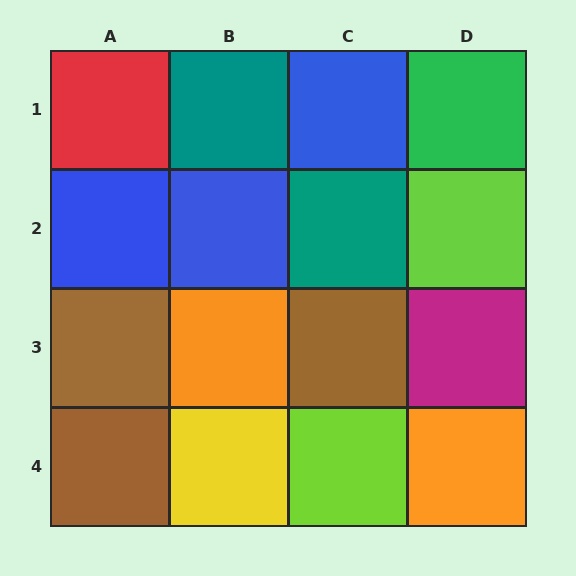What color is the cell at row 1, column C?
Blue.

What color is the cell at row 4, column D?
Orange.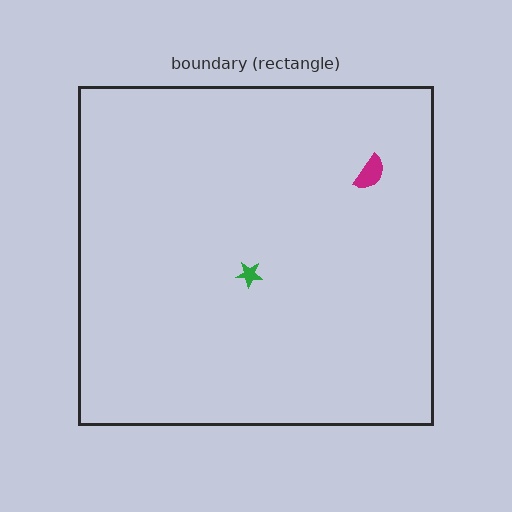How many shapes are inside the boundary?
2 inside, 0 outside.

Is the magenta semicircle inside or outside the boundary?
Inside.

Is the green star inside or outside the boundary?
Inside.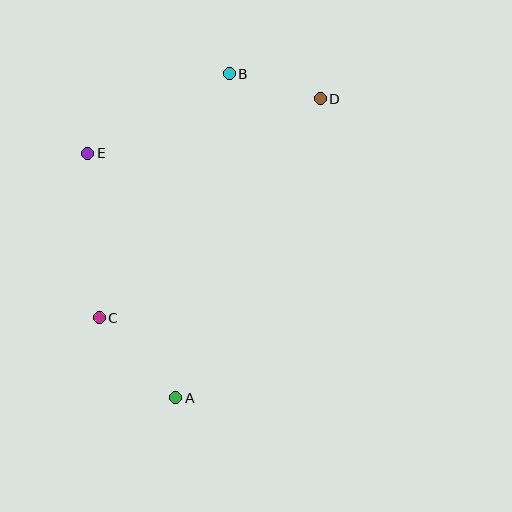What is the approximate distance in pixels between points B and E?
The distance between B and E is approximately 162 pixels.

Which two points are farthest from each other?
Points A and D are farthest from each other.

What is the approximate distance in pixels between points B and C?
The distance between B and C is approximately 276 pixels.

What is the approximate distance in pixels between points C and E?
The distance between C and E is approximately 165 pixels.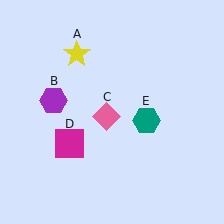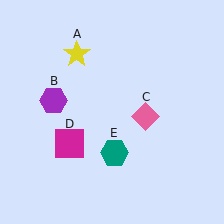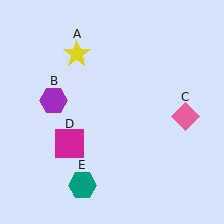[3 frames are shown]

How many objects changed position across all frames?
2 objects changed position: pink diamond (object C), teal hexagon (object E).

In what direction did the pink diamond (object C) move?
The pink diamond (object C) moved right.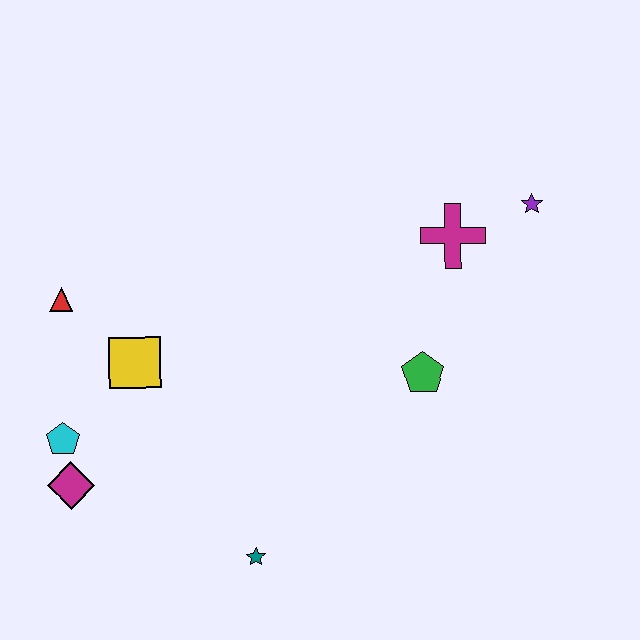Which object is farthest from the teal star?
The purple star is farthest from the teal star.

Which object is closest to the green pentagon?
The magenta cross is closest to the green pentagon.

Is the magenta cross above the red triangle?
Yes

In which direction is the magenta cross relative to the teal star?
The magenta cross is above the teal star.